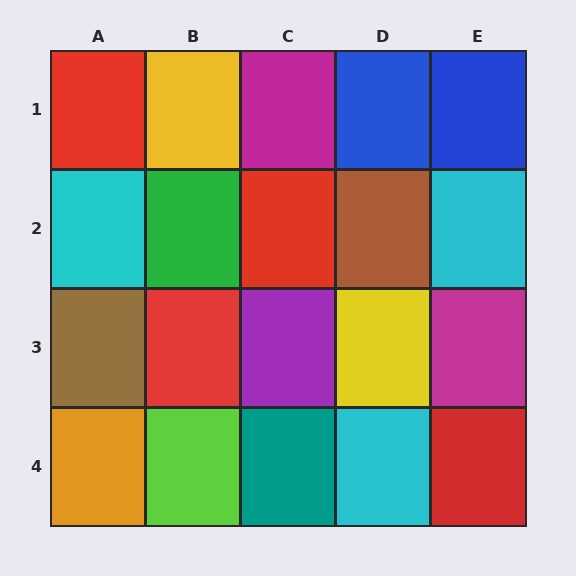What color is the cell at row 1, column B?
Yellow.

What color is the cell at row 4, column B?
Lime.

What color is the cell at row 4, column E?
Red.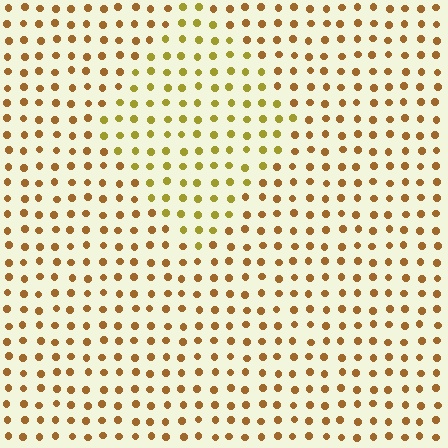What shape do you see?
I see a diamond.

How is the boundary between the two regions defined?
The boundary is defined purely by a slight shift in hue (about 27 degrees). Spacing, size, and orientation are identical on both sides.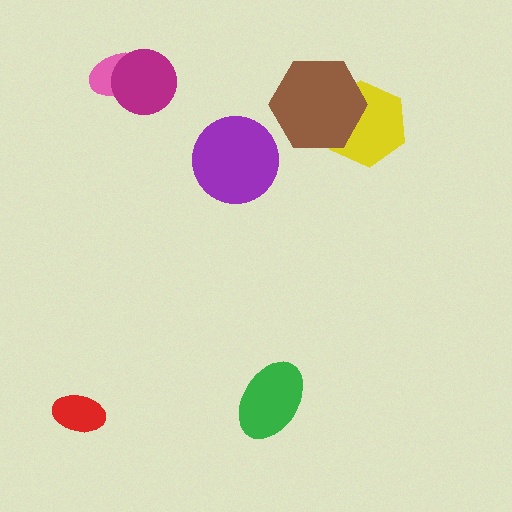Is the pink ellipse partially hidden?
Yes, it is partially covered by another shape.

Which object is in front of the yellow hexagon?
The brown hexagon is in front of the yellow hexagon.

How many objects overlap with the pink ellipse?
1 object overlaps with the pink ellipse.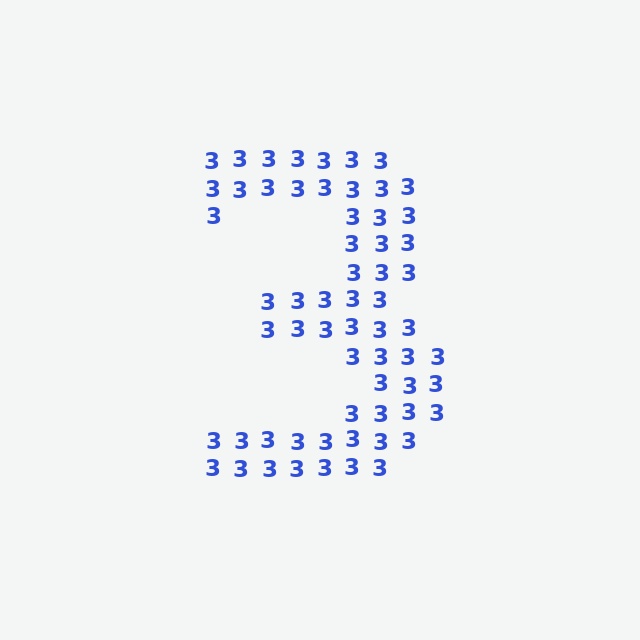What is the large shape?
The large shape is the digit 3.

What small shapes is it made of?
It is made of small digit 3's.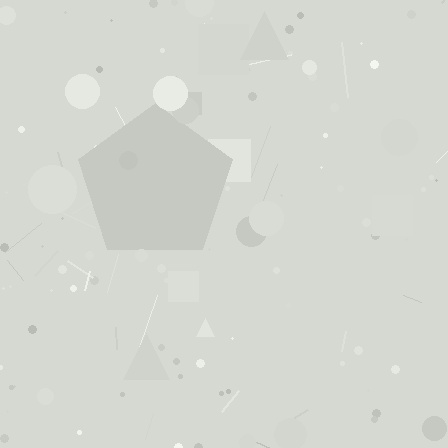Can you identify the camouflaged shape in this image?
The camouflaged shape is a pentagon.